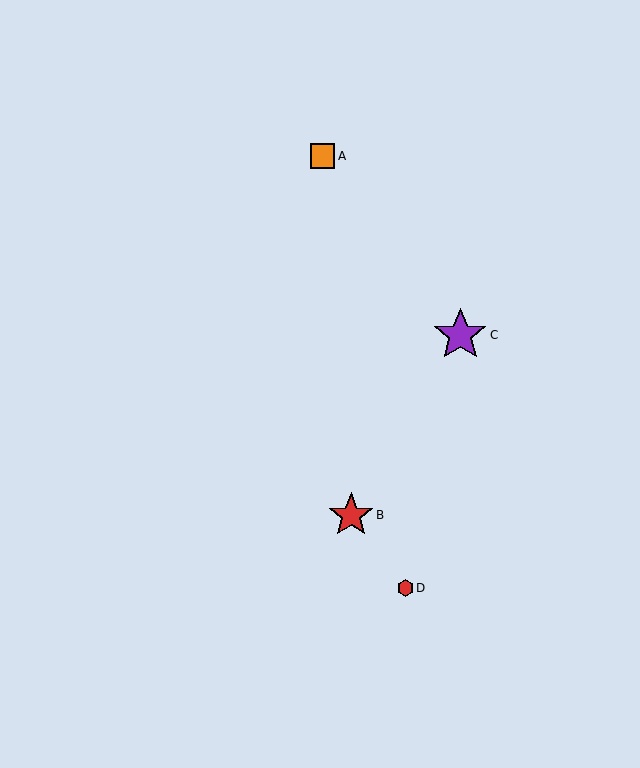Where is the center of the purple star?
The center of the purple star is at (460, 335).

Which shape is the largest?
The purple star (labeled C) is the largest.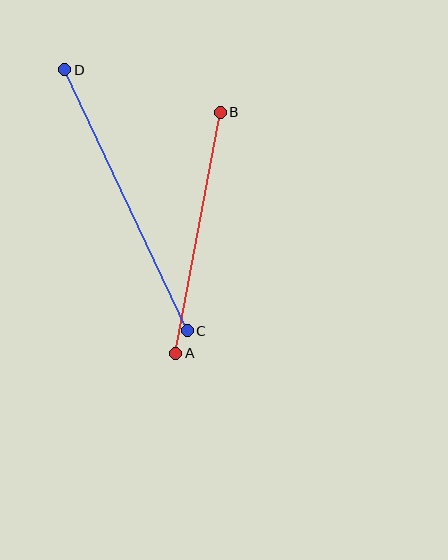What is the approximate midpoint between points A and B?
The midpoint is at approximately (198, 233) pixels.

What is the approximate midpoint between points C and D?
The midpoint is at approximately (126, 200) pixels.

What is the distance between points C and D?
The distance is approximately 288 pixels.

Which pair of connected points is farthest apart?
Points C and D are farthest apart.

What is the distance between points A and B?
The distance is approximately 245 pixels.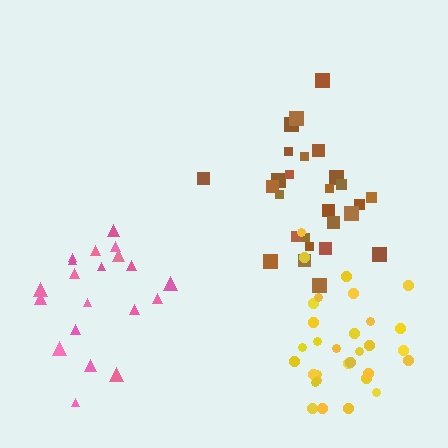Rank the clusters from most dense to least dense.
yellow, brown, pink.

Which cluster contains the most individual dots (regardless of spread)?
Yellow (31).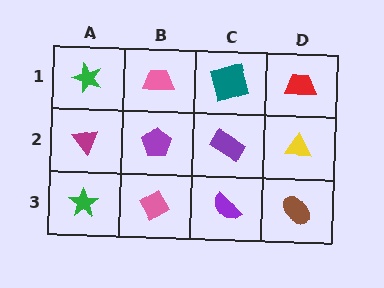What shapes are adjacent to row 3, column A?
A magenta triangle (row 2, column A), a pink diamond (row 3, column B).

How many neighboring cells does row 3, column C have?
3.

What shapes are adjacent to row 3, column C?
A purple rectangle (row 2, column C), a pink diamond (row 3, column B), a brown ellipse (row 3, column D).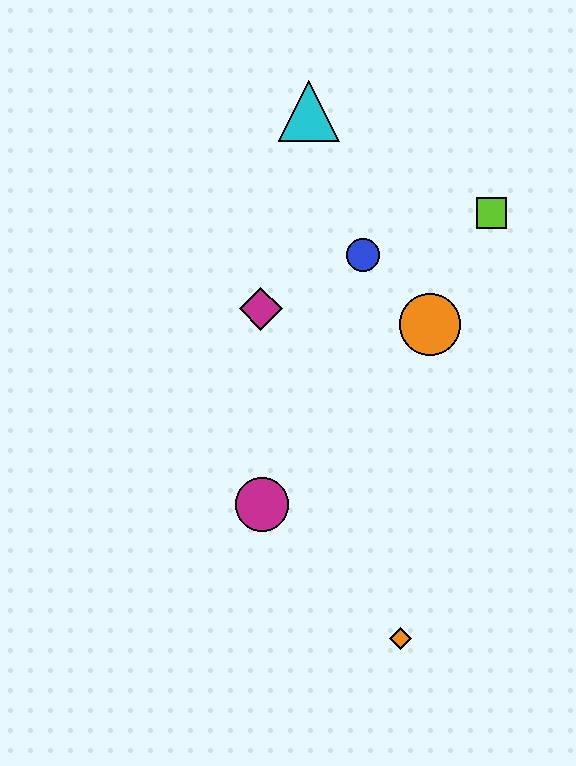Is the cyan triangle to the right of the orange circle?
No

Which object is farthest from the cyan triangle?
The orange diamond is farthest from the cyan triangle.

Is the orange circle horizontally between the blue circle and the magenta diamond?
No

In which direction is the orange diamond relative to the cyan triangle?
The orange diamond is below the cyan triangle.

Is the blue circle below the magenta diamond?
No